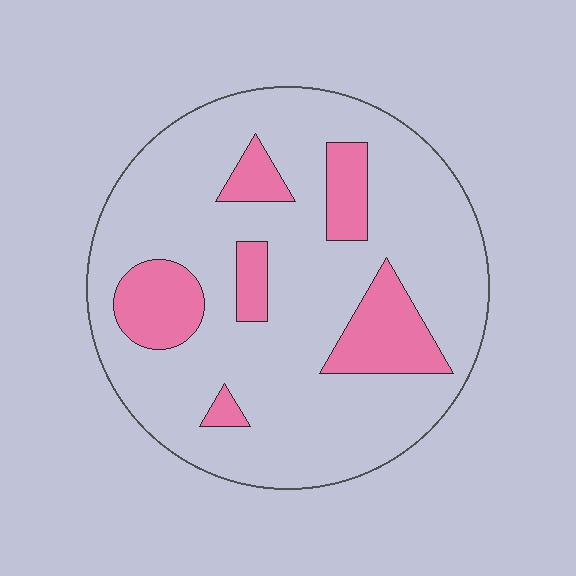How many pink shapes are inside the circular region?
6.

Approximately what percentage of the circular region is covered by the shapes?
Approximately 20%.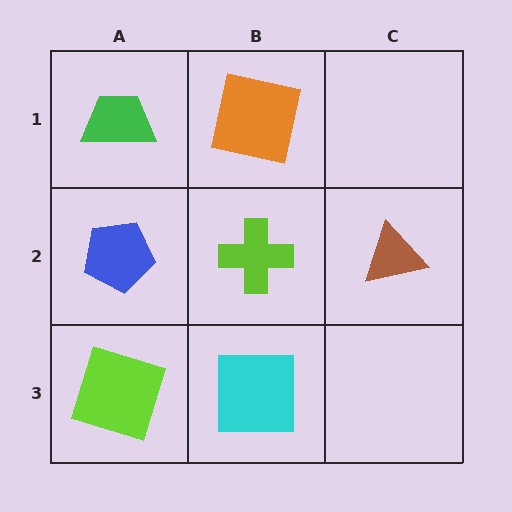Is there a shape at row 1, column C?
No, that cell is empty.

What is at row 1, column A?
A green trapezoid.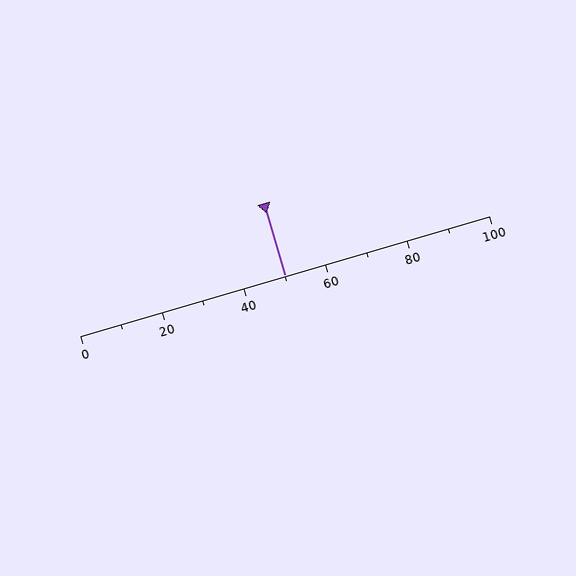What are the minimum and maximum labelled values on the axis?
The axis runs from 0 to 100.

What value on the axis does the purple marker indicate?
The marker indicates approximately 50.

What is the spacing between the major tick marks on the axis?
The major ticks are spaced 20 apart.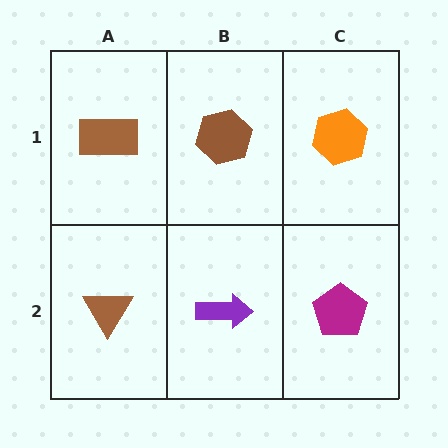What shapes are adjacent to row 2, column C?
An orange hexagon (row 1, column C), a purple arrow (row 2, column B).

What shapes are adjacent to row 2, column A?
A brown rectangle (row 1, column A), a purple arrow (row 2, column B).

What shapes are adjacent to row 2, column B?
A brown hexagon (row 1, column B), a brown triangle (row 2, column A), a magenta pentagon (row 2, column C).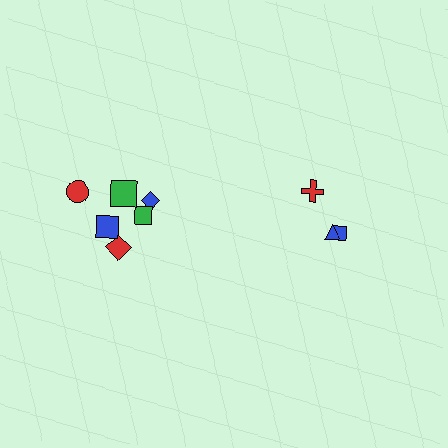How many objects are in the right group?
There are 3 objects.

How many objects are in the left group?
There are 6 objects.